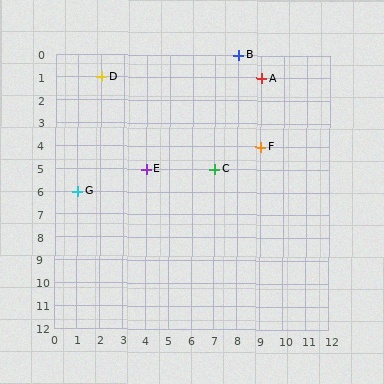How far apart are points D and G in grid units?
Points D and G are 1 column and 5 rows apart (about 5.1 grid units diagonally).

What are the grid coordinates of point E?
Point E is at grid coordinates (4, 5).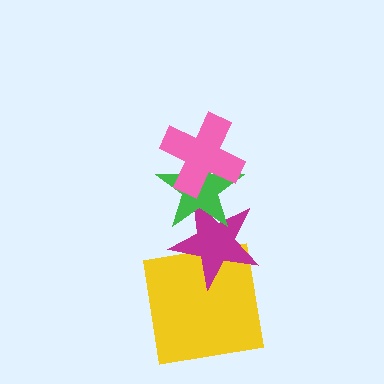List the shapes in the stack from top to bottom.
From top to bottom: the pink cross, the green star, the magenta star, the yellow square.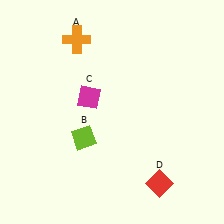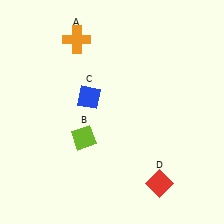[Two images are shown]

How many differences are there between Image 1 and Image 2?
There is 1 difference between the two images.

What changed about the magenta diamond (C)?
In Image 1, C is magenta. In Image 2, it changed to blue.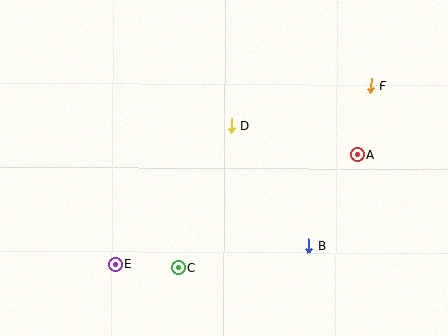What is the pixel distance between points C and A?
The distance between C and A is 211 pixels.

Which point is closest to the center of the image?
Point D at (232, 126) is closest to the center.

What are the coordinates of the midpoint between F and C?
The midpoint between F and C is at (275, 177).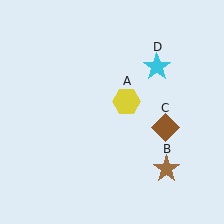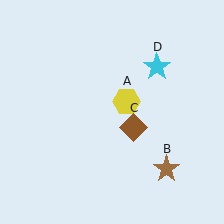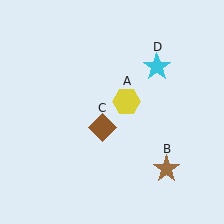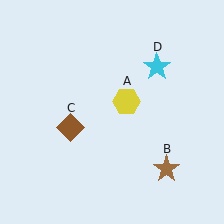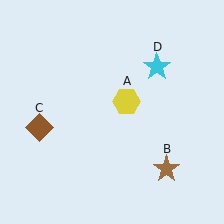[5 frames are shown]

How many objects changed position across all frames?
1 object changed position: brown diamond (object C).